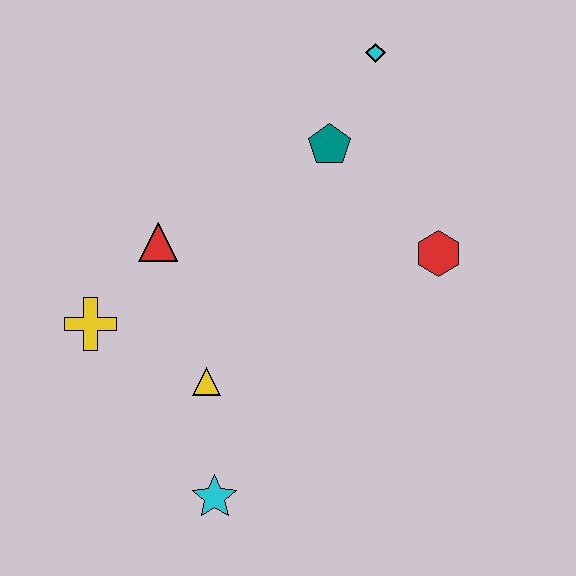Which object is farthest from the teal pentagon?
The cyan star is farthest from the teal pentagon.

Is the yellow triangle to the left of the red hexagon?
Yes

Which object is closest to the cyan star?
The yellow triangle is closest to the cyan star.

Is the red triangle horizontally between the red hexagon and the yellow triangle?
No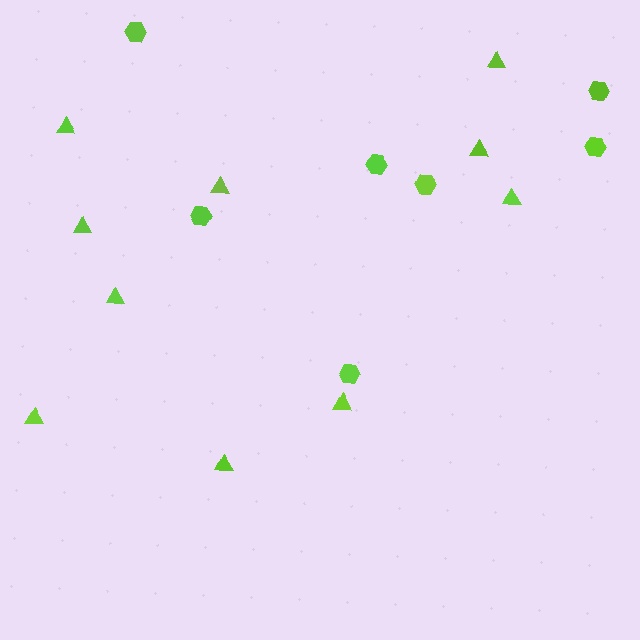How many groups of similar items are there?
There are 2 groups: one group of triangles (10) and one group of hexagons (7).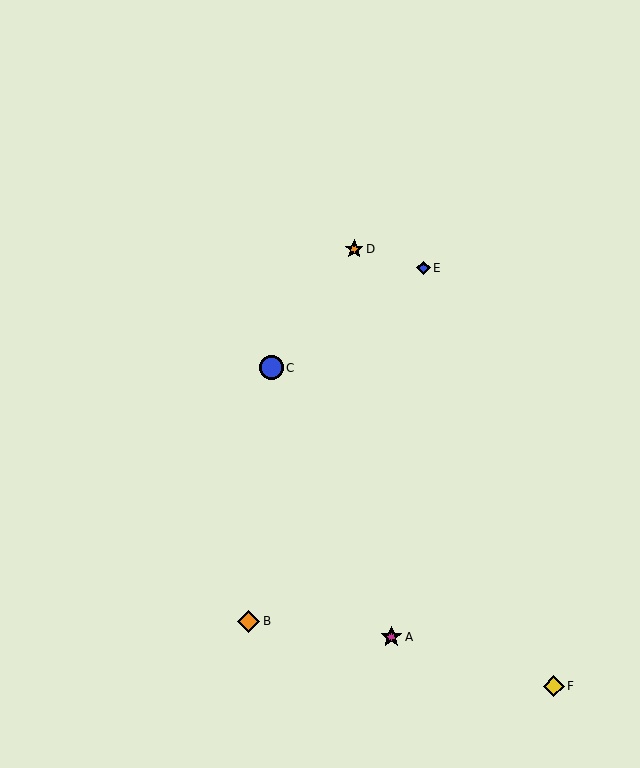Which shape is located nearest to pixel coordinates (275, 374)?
The blue circle (labeled C) at (271, 368) is nearest to that location.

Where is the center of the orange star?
The center of the orange star is at (354, 249).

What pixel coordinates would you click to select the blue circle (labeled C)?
Click at (271, 368) to select the blue circle C.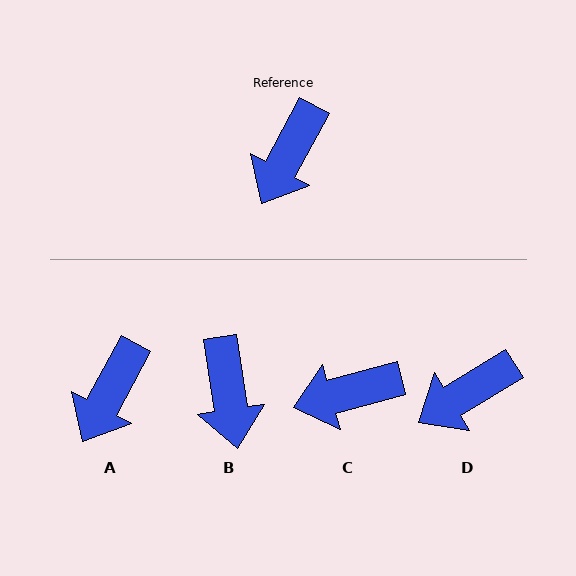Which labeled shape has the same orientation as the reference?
A.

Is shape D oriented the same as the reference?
No, it is off by about 30 degrees.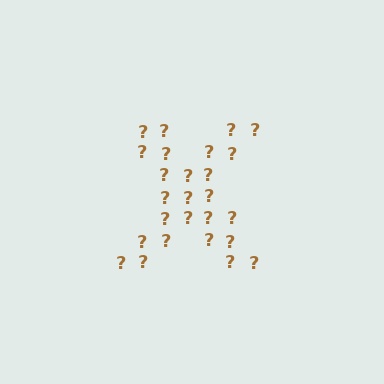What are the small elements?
The small elements are question marks.